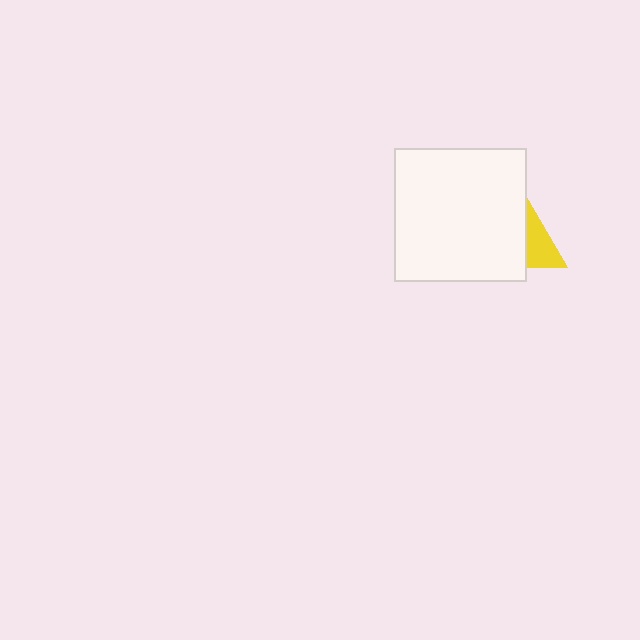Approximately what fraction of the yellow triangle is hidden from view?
Roughly 62% of the yellow triangle is hidden behind the white square.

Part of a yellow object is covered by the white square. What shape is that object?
It is a triangle.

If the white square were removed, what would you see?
You would see the complete yellow triangle.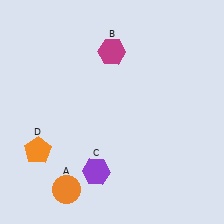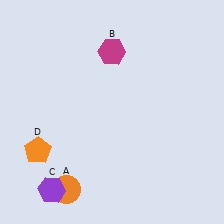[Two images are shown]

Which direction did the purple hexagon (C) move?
The purple hexagon (C) moved left.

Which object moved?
The purple hexagon (C) moved left.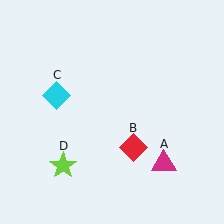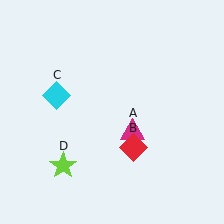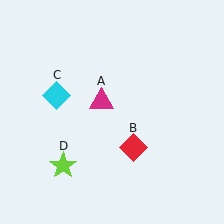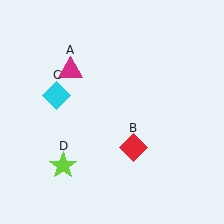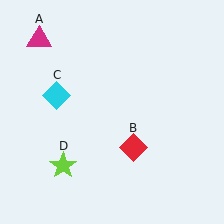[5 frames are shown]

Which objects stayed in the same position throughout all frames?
Red diamond (object B) and cyan diamond (object C) and lime star (object D) remained stationary.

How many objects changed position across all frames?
1 object changed position: magenta triangle (object A).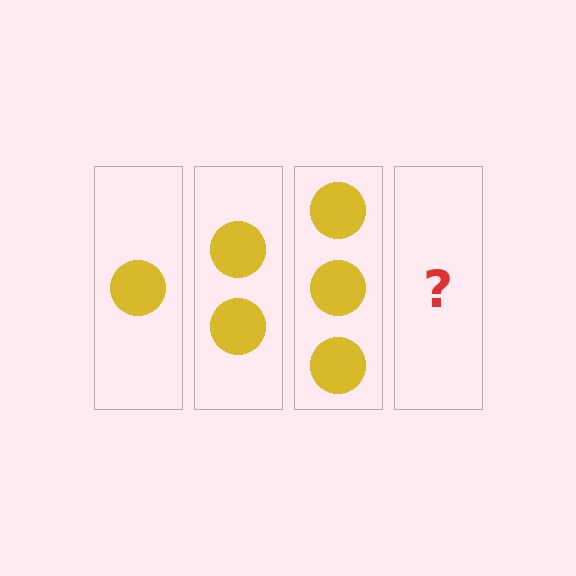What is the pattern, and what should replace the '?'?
The pattern is that each step adds one more circle. The '?' should be 4 circles.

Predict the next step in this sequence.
The next step is 4 circles.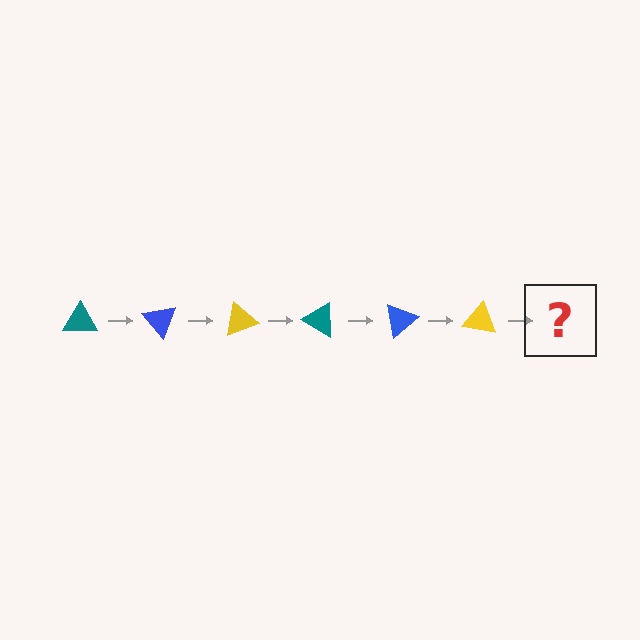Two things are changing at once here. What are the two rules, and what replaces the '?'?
The two rules are that it rotates 50 degrees each step and the color cycles through teal, blue, and yellow. The '?' should be a teal triangle, rotated 300 degrees from the start.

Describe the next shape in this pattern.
It should be a teal triangle, rotated 300 degrees from the start.